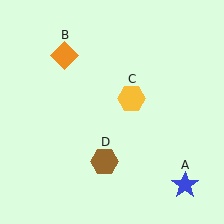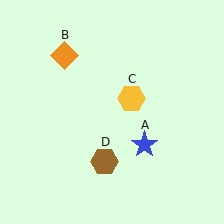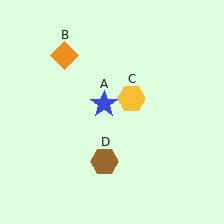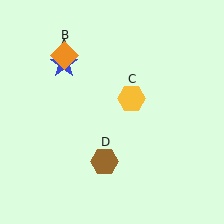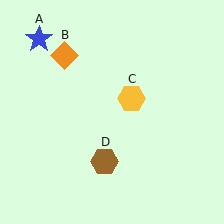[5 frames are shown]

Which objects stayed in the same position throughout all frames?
Orange diamond (object B) and yellow hexagon (object C) and brown hexagon (object D) remained stationary.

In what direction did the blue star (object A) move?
The blue star (object A) moved up and to the left.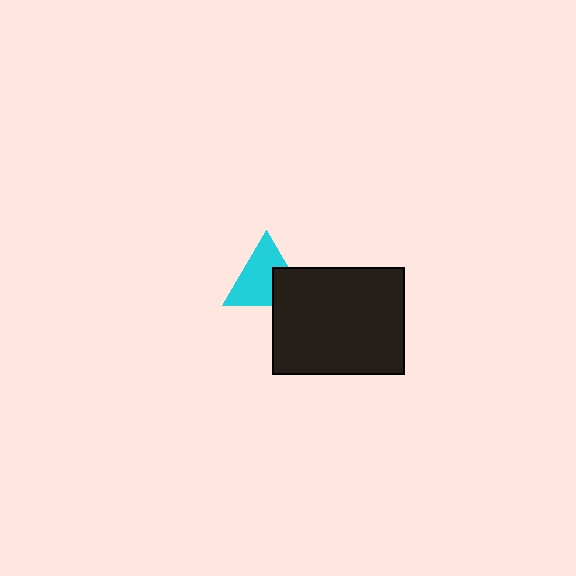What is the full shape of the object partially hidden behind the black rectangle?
The partially hidden object is a cyan triangle.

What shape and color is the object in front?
The object in front is a black rectangle.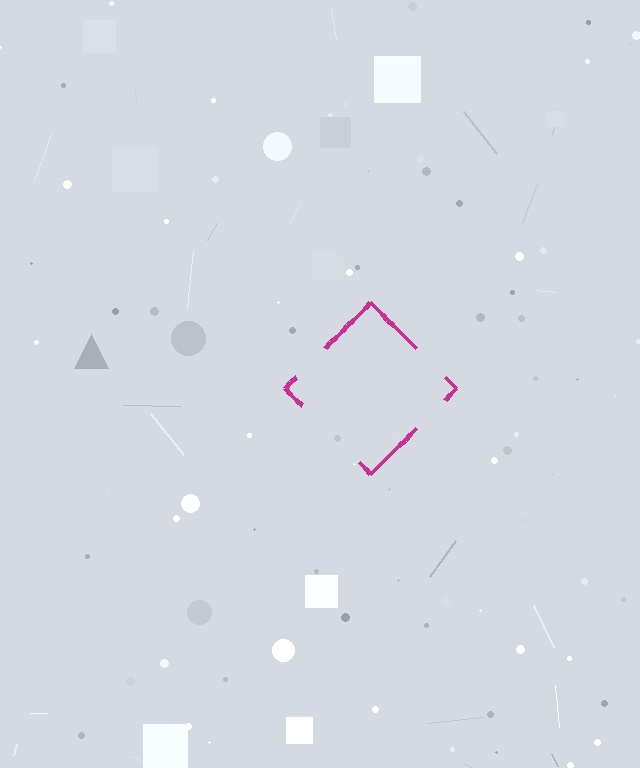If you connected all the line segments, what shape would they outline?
They would outline a diamond.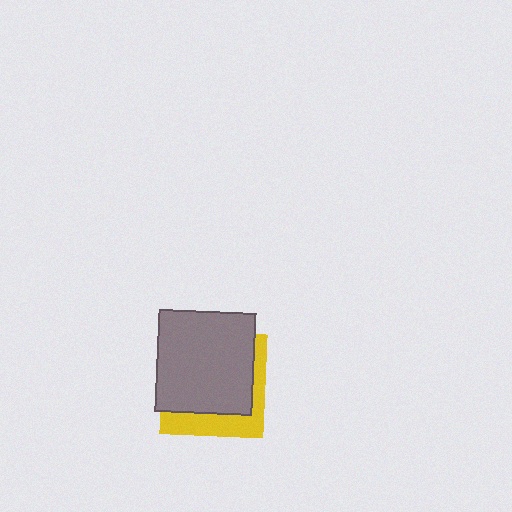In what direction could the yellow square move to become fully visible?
The yellow square could move toward the lower-right. That would shift it out from behind the gray rectangle entirely.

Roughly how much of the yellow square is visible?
A small part of it is visible (roughly 30%).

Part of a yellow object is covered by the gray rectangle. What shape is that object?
It is a square.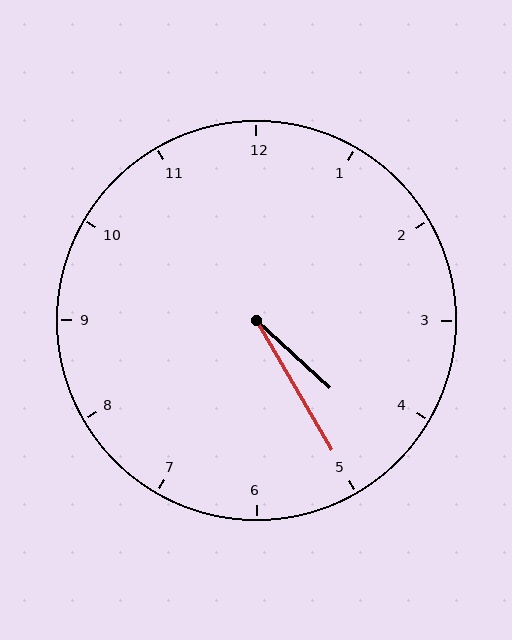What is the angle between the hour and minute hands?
Approximately 18 degrees.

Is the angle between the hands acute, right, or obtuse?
It is acute.